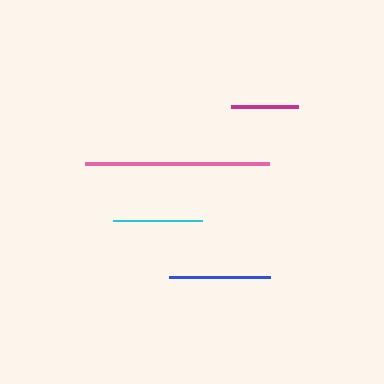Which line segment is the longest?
The pink line is the longest at approximately 184 pixels.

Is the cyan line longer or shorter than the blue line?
The blue line is longer than the cyan line.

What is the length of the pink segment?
The pink segment is approximately 184 pixels long.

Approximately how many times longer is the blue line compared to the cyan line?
The blue line is approximately 1.1 times the length of the cyan line.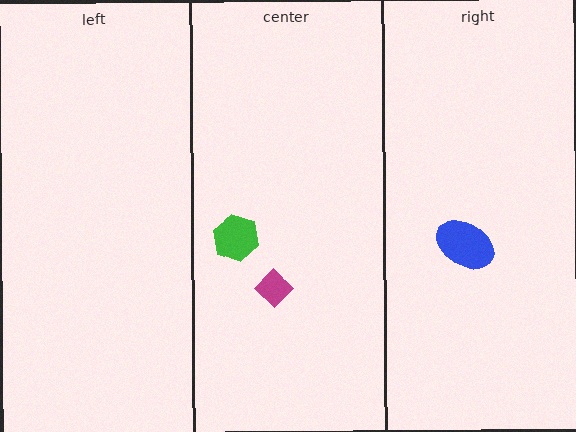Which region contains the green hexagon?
The center region.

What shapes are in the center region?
The magenta diamond, the green hexagon.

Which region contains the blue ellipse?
The right region.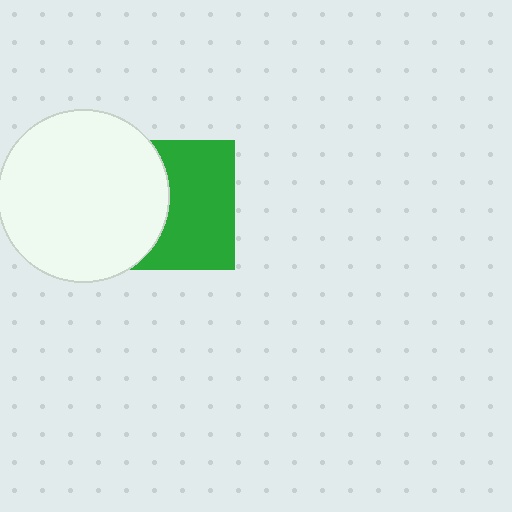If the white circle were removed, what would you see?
You would see the complete green square.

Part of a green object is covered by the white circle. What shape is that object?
It is a square.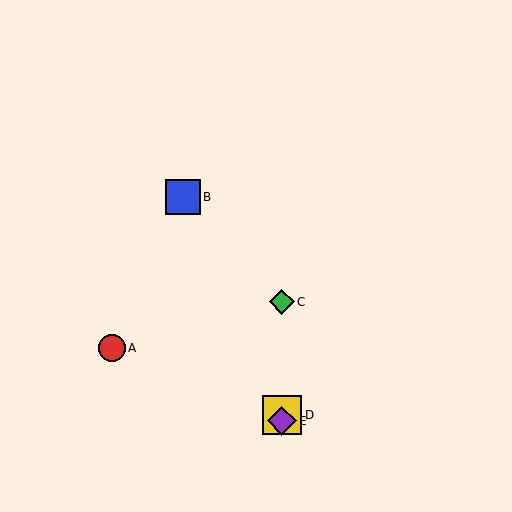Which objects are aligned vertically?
Objects C, D, E are aligned vertically.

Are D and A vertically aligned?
No, D is at x≈282 and A is at x≈112.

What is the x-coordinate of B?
Object B is at x≈183.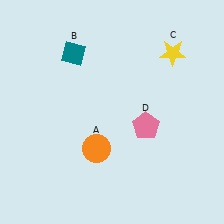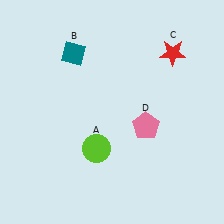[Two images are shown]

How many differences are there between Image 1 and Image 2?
There are 2 differences between the two images.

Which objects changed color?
A changed from orange to lime. C changed from yellow to red.